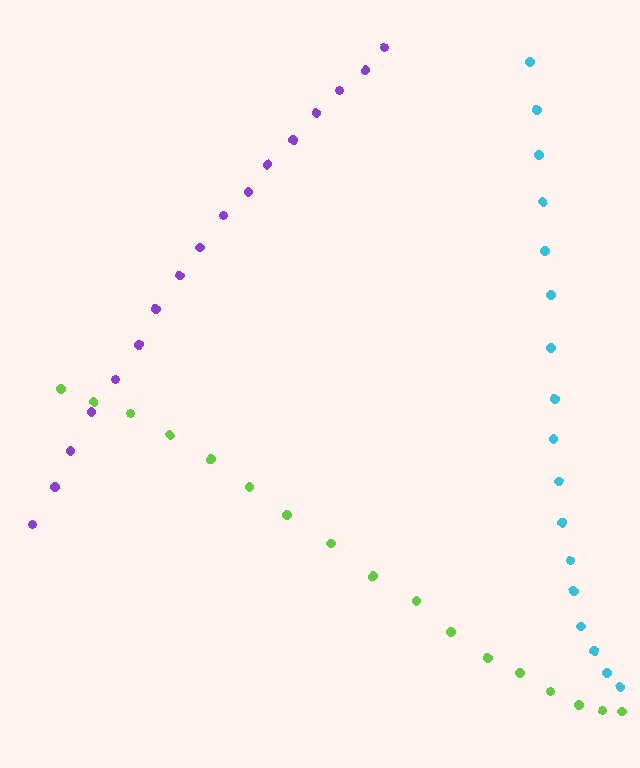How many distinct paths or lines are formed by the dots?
There are 3 distinct paths.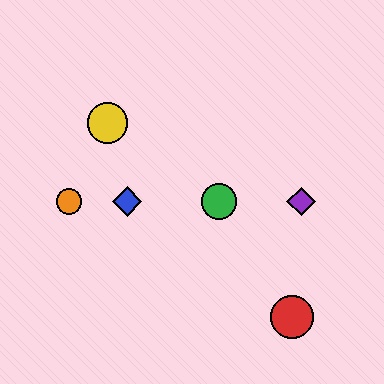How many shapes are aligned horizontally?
4 shapes (the blue diamond, the green circle, the purple diamond, the orange circle) are aligned horizontally.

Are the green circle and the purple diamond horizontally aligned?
Yes, both are at y≈201.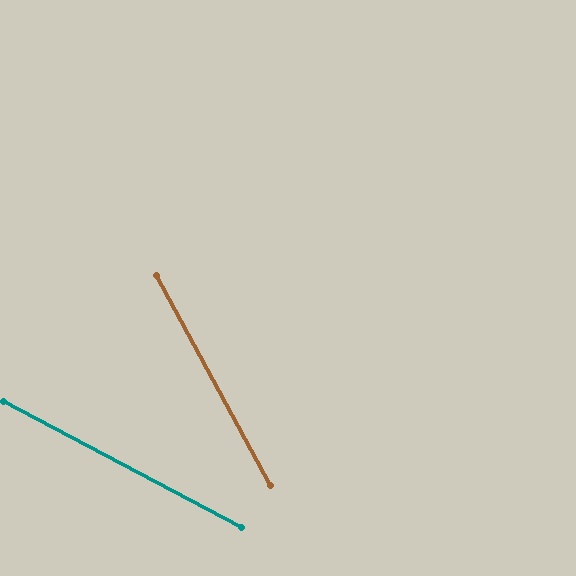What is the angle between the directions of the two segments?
Approximately 34 degrees.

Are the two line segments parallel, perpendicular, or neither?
Neither parallel nor perpendicular — they differ by about 34°.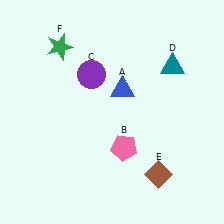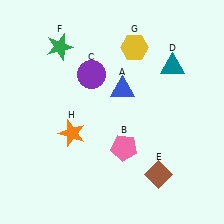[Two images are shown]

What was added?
A yellow hexagon (G), an orange star (H) were added in Image 2.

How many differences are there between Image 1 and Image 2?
There are 2 differences between the two images.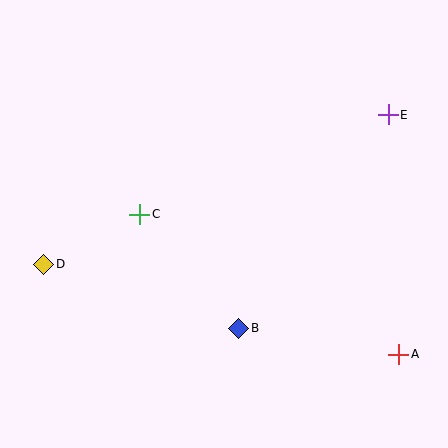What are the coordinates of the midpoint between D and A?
The midpoint between D and A is at (221, 309).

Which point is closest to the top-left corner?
Point C is closest to the top-left corner.